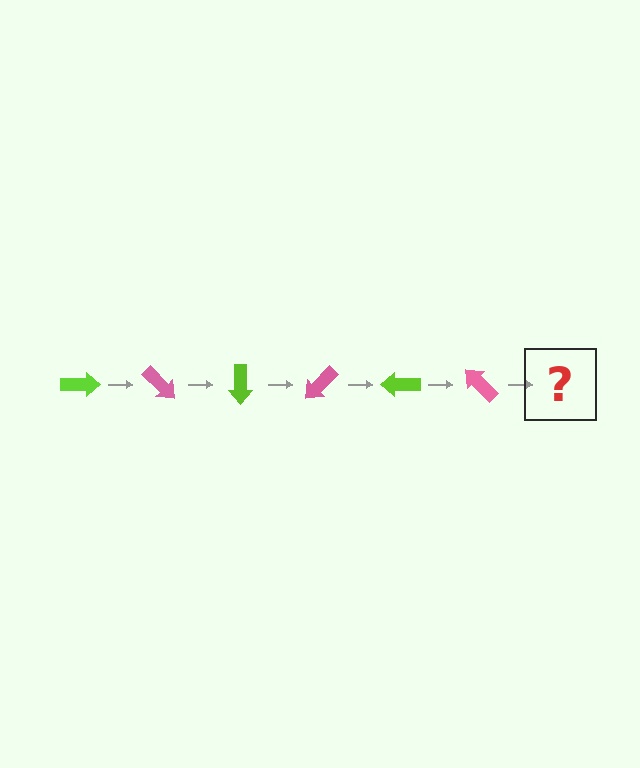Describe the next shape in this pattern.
It should be a lime arrow, rotated 270 degrees from the start.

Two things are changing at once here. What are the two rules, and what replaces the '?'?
The two rules are that it rotates 45 degrees each step and the color cycles through lime and pink. The '?' should be a lime arrow, rotated 270 degrees from the start.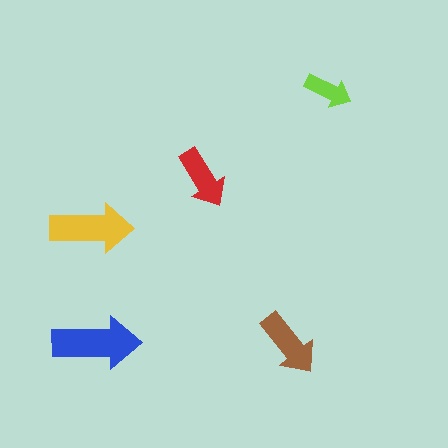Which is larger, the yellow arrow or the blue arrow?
The blue one.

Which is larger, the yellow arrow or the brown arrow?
The yellow one.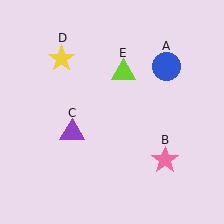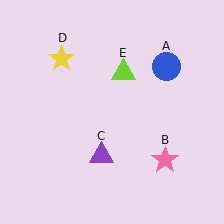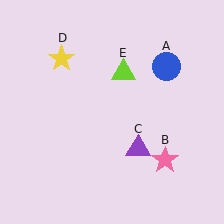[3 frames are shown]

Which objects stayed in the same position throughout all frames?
Blue circle (object A) and pink star (object B) and yellow star (object D) and lime triangle (object E) remained stationary.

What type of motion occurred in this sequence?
The purple triangle (object C) rotated counterclockwise around the center of the scene.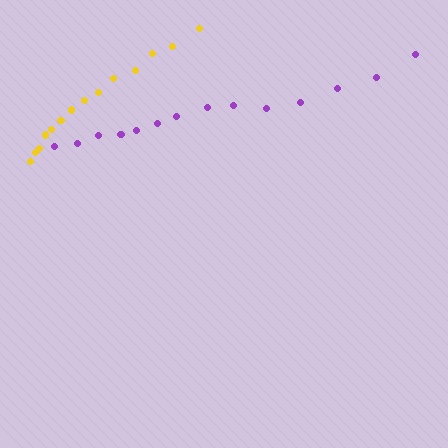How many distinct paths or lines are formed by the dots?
There are 2 distinct paths.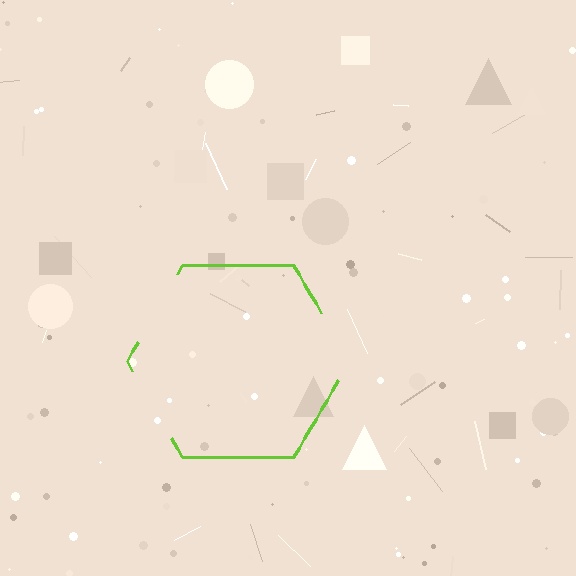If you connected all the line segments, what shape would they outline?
They would outline a hexagon.